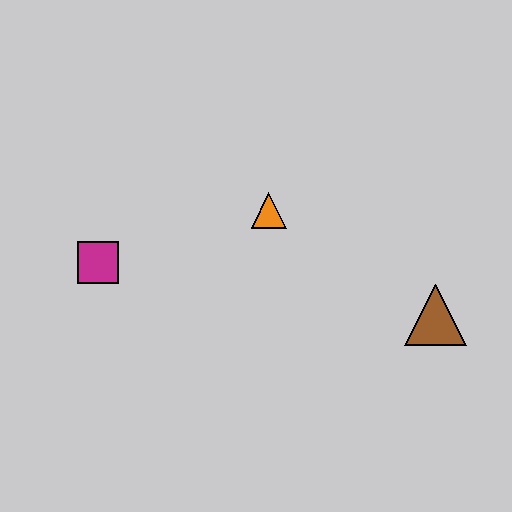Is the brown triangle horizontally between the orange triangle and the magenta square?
No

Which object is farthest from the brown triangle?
The magenta square is farthest from the brown triangle.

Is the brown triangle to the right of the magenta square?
Yes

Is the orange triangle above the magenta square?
Yes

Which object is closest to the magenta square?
The orange triangle is closest to the magenta square.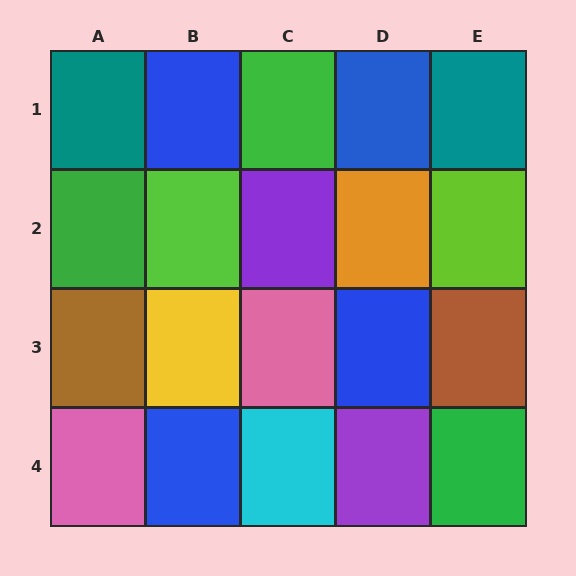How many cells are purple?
2 cells are purple.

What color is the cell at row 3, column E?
Brown.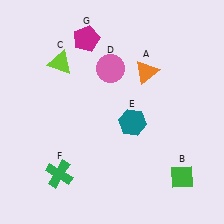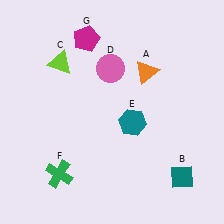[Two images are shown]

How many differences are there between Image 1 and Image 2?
There is 1 difference between the two images.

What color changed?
The diamond (B) changed from green in Image 1 to teal in Image 2.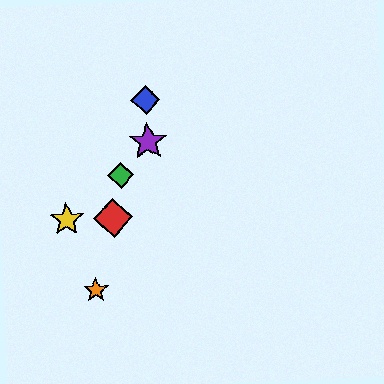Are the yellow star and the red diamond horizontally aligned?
Yes, both are at y≈220.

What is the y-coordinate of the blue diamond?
The blue diamond is at y≈100.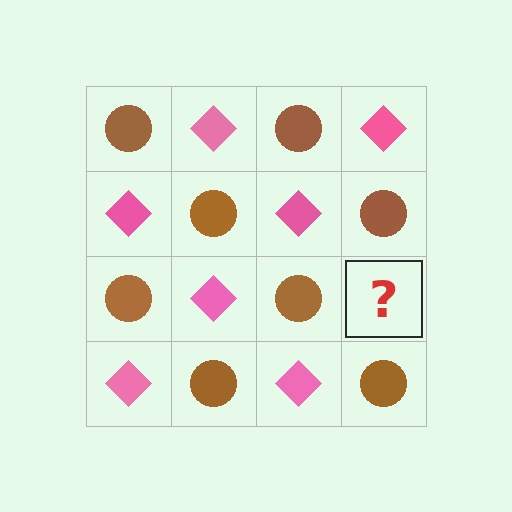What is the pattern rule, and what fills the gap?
The rule is that it alternates brown circle and pink diamond in a checkerboard pattern. The gap should be filled with a pink diamond.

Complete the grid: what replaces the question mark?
The question mark should be replaced with a pink diamond.